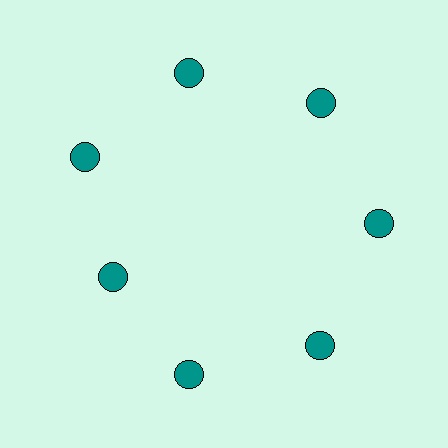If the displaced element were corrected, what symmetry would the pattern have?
It would have 7-fold rotational symmetry — the pattern would map onto itself every 51 degrees.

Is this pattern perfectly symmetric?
No. The 7 teal circles are arranged in a ring, but one element near the 8 o'clock position is pulled inward toward the center, breaking the 7-fold rotational symmetry.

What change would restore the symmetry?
The symmetry would be restored by moving it outward, back onto the ring so that all 7 circles sit at equal angles and equal distance from the center.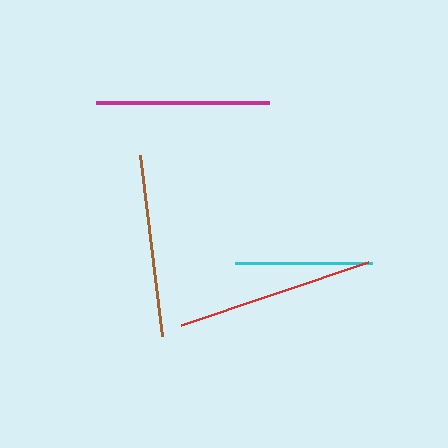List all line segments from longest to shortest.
From longest to shortest: red, brown, magenta, cyan.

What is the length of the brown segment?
The brown segment is approximately 182 pixels long.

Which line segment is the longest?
The red line is the longest at approximately 197 pixels.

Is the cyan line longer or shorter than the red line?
The red line is longer than the cyan line.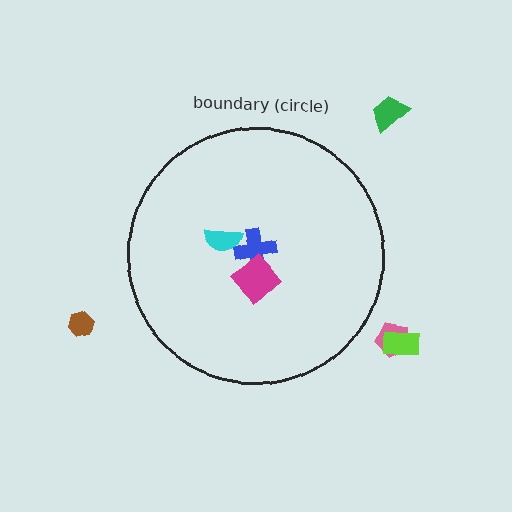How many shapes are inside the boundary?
3 inside, 4 outside.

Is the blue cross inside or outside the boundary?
Inside.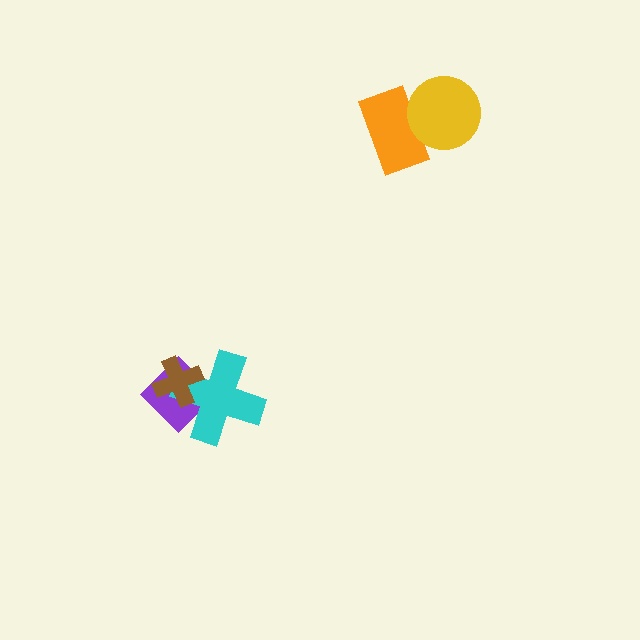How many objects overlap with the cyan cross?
2 objects overlap with the cyan cross.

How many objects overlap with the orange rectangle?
1 object overlaps with the orange rectangle.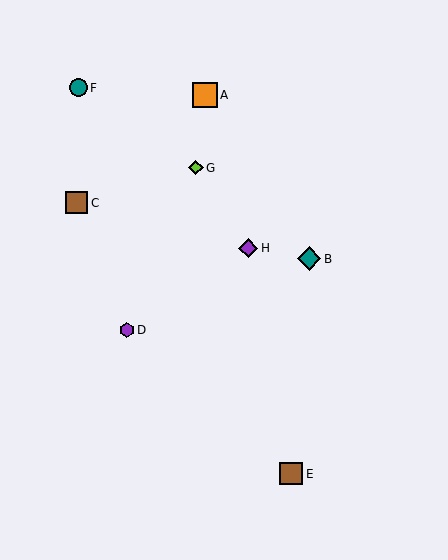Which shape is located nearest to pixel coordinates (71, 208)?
The brown square (labeled C) at (77, 203) is nearest to that location.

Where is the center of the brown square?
The center of the brown square is at (77, 203).